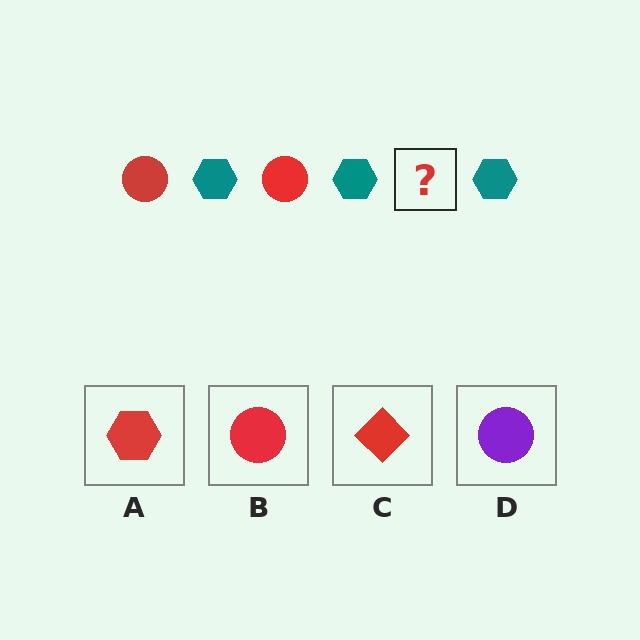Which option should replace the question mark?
Option B.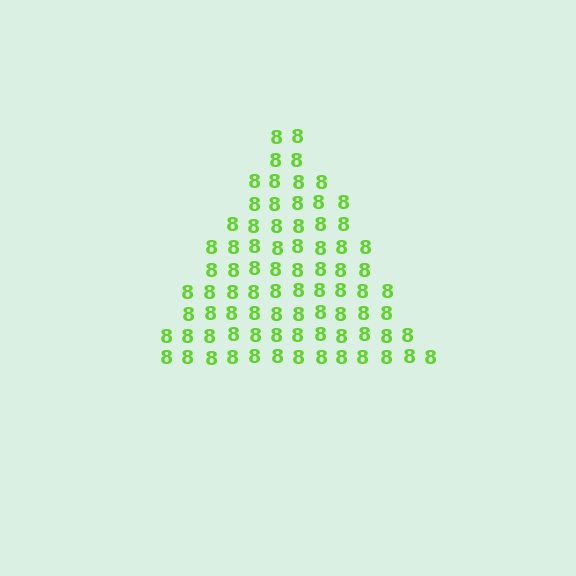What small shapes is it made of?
It is made of small digit 8's.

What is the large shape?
The large shape is a triangle.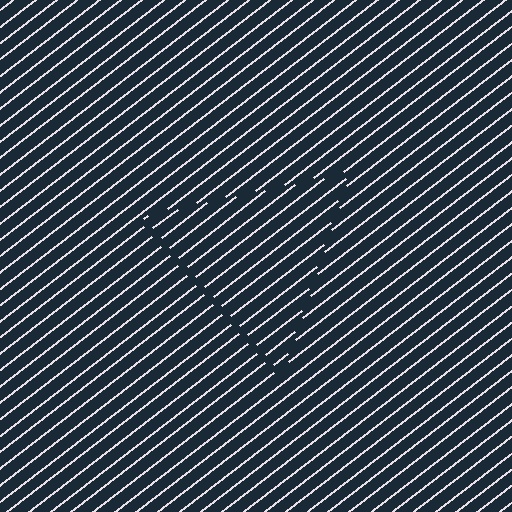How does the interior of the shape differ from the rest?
The interior of the shape contains the same grating, shifted by half a period — the contour is defined by the phase discontinuity where line-ends from the inner and outer gratings abut.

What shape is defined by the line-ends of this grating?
An illusory triangle. The interior of the shape contains the same grating, shifted by half a period — the contour is defined by the phase discontinuity where line-ends from the inner and outer gratings abut.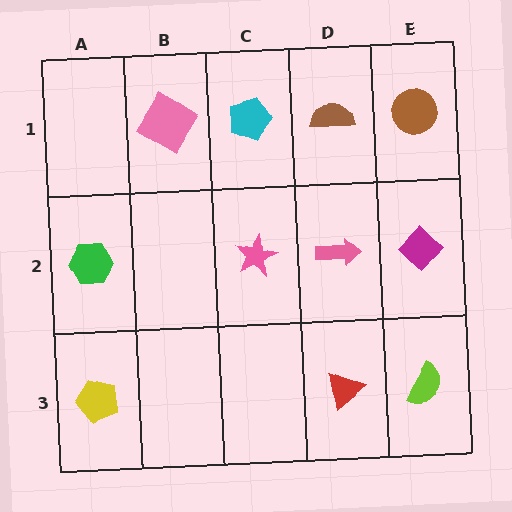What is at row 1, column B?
A pink diamond.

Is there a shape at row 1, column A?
No, that cell is empty.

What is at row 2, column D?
A pink arrow.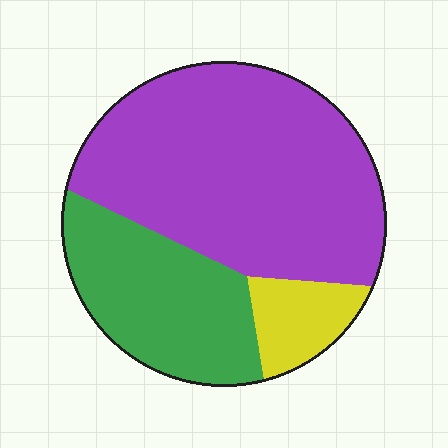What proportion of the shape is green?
Green takes up between a sixth and a third of the shape.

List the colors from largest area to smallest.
From largest to smallest: purple, green, yellow.